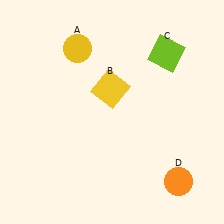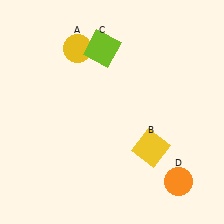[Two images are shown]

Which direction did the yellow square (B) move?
The yellow square (B) moved down.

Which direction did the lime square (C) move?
The lime square (C) moved left.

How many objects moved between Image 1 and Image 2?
2 objects moved between the two images.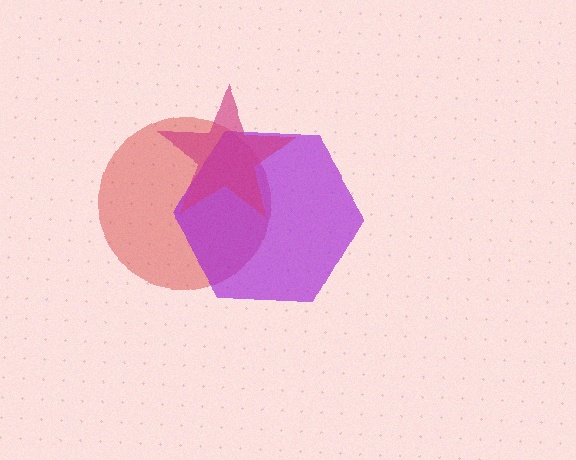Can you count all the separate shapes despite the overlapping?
Yes, there are 3 separate shapes.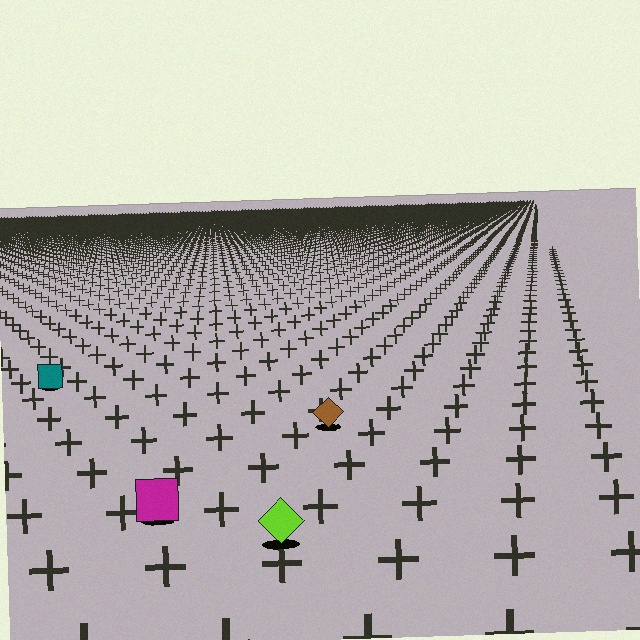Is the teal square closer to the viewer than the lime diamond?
No. The lime diamond is closer — you can tell from the texture gradient: the ground texture is coarser near it.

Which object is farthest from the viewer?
The teal square is farthest from the viewer. It appears smaller and the ground texture around it is denser.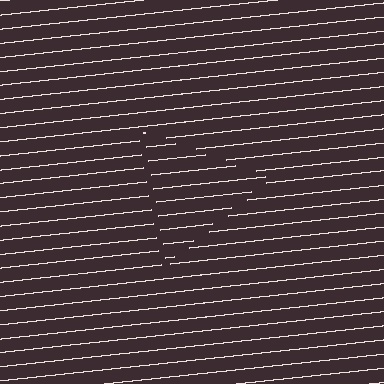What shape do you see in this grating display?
An illusory triangle. The interior of the shape contains the same grating, shifted by half a period — the contour is defined by the phase discontinuity where line-ends from the inner and outer gratings abut.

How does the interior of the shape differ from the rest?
The interior of the shape contains the same grating, shifted by half a period — the contour is defined by the phase discontinuity where line-ends from the inner and outer gratings abut.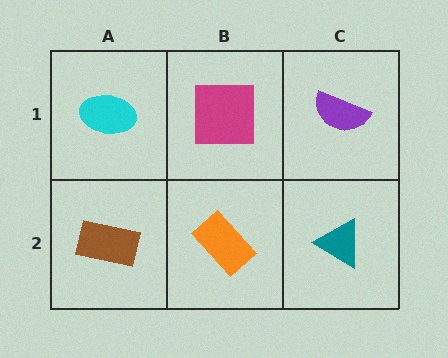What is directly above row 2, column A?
A cyan ellipse.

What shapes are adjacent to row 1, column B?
An orange rectangle (row 2, column B), a cyan ellipse (row 1, column A), a purple semicircle (row 1, column C).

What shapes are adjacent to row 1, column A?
A brown rectangle (row 2, column A), a magenta square (row 1, column B).